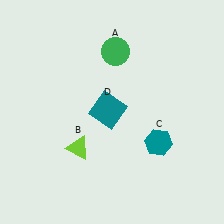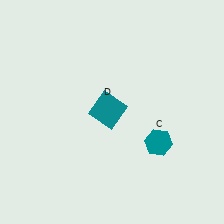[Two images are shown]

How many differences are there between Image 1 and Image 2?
There are 2 differences between the two images.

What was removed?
The lime triangle (B), the green circle (A) were removed in Image 2.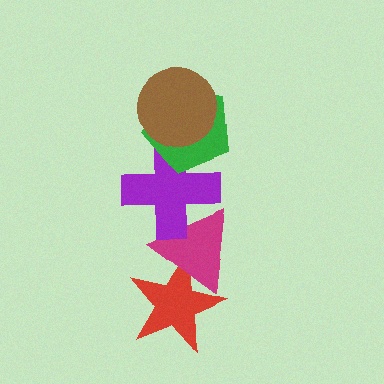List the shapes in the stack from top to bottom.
From top to bottom: the brown circle, the green pentagon, the purple cross, the magenta triangle, the red star.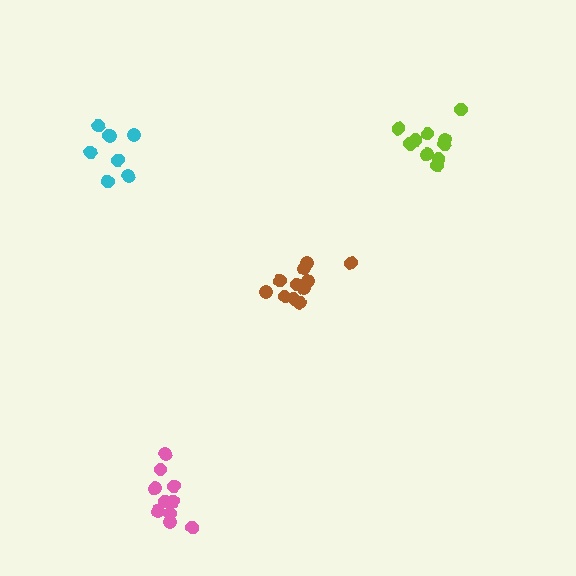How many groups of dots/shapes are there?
There are 4 groups.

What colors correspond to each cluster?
The clusters are colored: brown, pink, cyan, lime.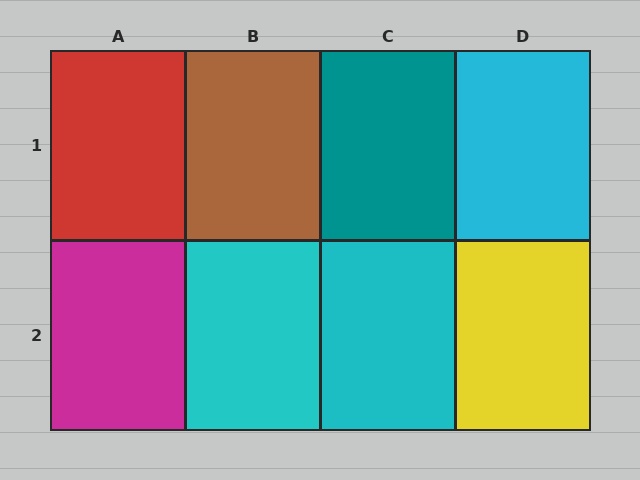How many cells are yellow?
1 cell is yellow.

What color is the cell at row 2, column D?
Yellow.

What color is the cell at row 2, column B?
Cyan.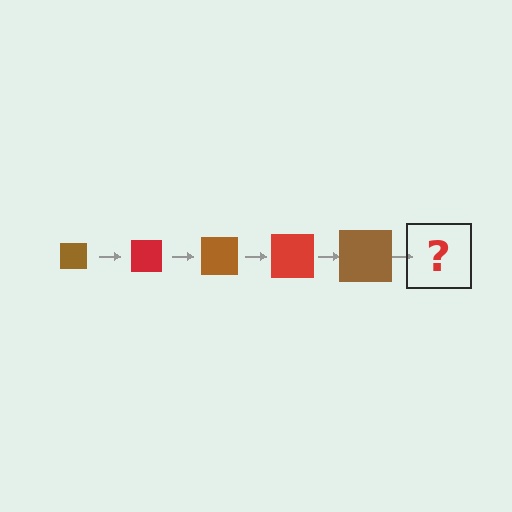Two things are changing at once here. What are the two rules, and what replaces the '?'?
The two rules are that the square grows larger each step and the color cycles through brown and red. The '?' should be a red square, larger than the previous one.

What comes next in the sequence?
The next element should be a red square, larger than the previous one.